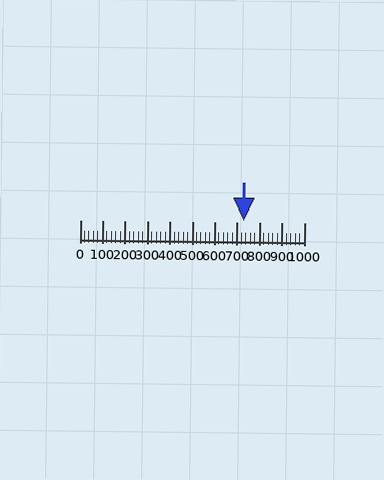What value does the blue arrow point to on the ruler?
The blue arrow points to approximately 731.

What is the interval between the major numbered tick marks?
The major tick marks are spaced 100 units apart.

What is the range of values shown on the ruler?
The ruler shows values from 0 to 1000.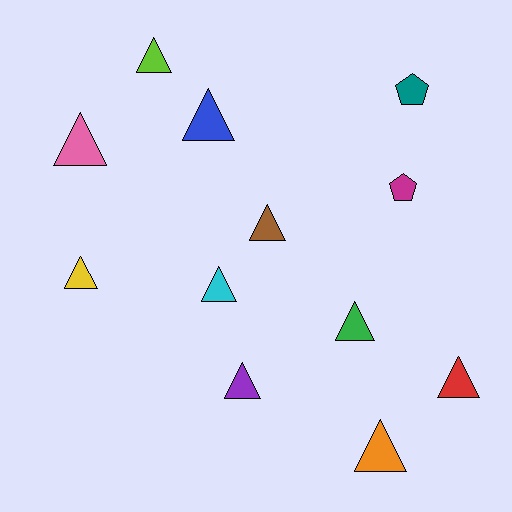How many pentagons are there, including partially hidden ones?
There are 2 pentagons.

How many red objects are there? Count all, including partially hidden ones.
There is 1 red object.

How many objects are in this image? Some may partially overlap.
There are 12 objects.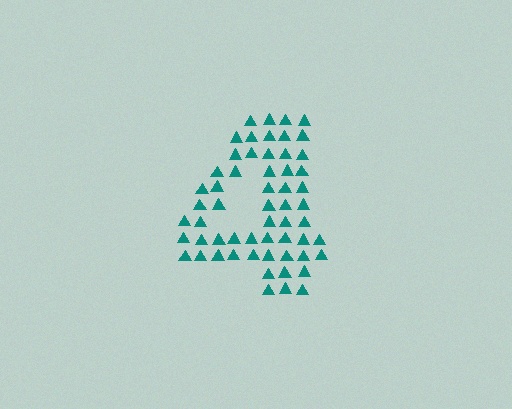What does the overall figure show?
The overall figure shows the digit 4.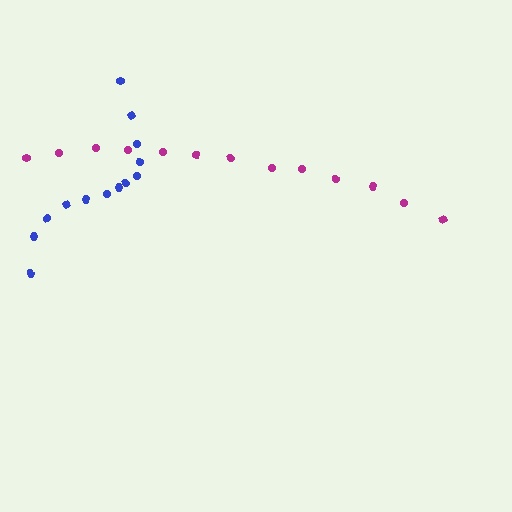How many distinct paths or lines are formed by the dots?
There are 2 distinct paths.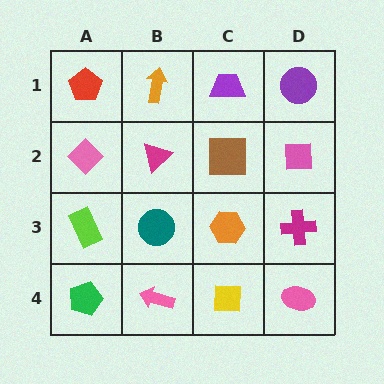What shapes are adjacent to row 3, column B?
A magenta triangle (row 2, column B), a pink arrow (row 4, column B), a lime rectangle (row 3, column A), an orange hexagon (row 3, column C).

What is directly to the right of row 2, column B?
A brown square.